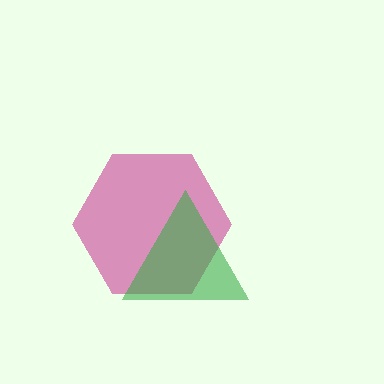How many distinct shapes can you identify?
There are 2 distinct shapes: a magenta hexagon, a green triangle.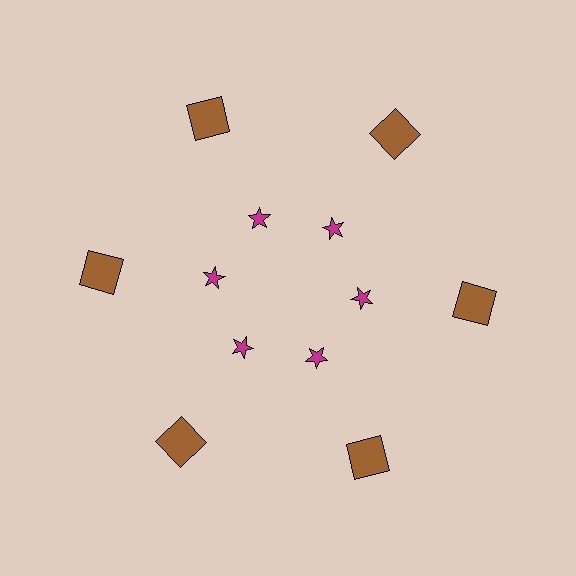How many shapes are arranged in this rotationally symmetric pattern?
There are 12 shapes, arranged in 6 groups of 2.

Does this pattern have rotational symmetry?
Yes, this pattern has 6-fold rotational symmetry. It looks the same after rotating 60 degrees around the center.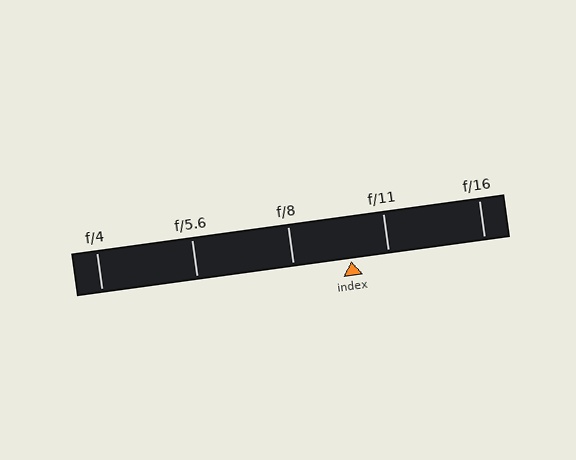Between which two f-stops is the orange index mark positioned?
The index mark is between f/8 and f/11.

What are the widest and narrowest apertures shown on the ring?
The widest aperture shown is f/4 and the narrowest is f/16.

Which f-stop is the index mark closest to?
The index mark is closest to f/11.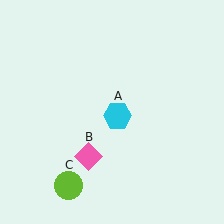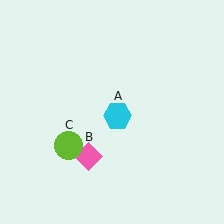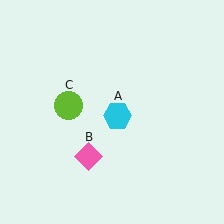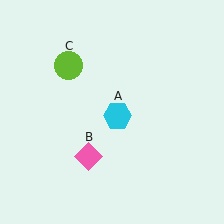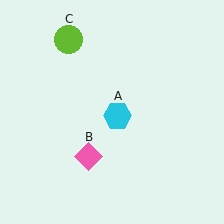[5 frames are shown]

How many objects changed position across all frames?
1 object changed position: lime circle (object C).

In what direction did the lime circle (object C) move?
The lime circle (object C) moved up.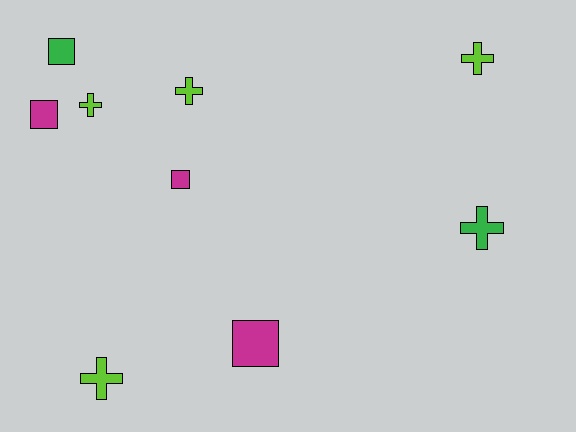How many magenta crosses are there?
There are no magenta crosses.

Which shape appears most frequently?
Cross, with 5 objects.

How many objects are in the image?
There are 9 objects.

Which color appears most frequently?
Lime, with 4 objects.